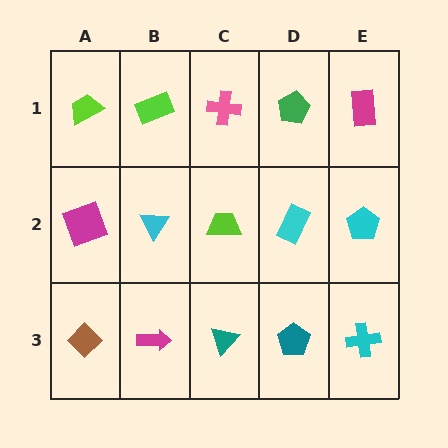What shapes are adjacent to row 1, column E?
A cyan pentagon (row 2, column E), a green pentagon (row 1, column D).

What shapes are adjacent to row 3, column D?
A cyan rectangle (row 2, column D), a teal triangle (row 3, column C), a cyan cross (row 3, column E).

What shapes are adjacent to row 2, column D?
A green pentagon (row 1, column D), a teal pentagon (row 3, column D), a lime trapezoid (row 2, column C), a cyan pentagon (row 2, column E).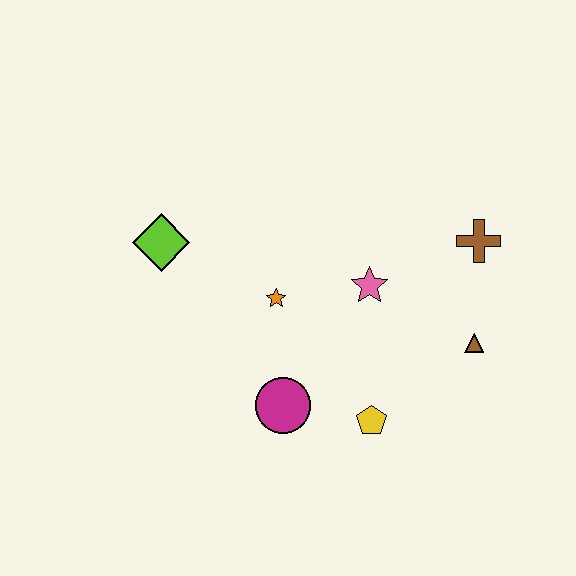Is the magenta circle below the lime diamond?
Yes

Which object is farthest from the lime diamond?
The brown triangle is farthest from the lime diamond.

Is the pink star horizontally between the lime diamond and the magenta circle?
No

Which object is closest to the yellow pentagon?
The magenta circle is closest to the yellow pentagon.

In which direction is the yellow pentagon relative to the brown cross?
The yellow pentagon is below the brown cross.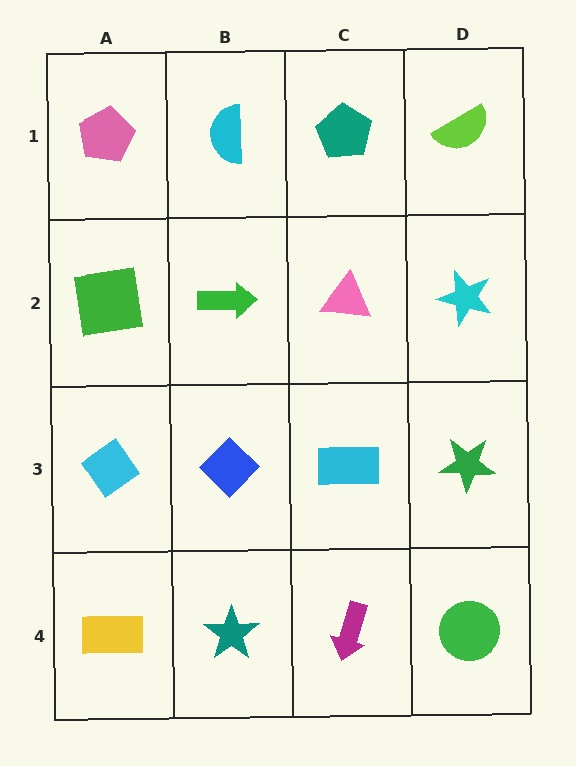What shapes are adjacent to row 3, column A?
A green square (row 2, column A), a yellow rectangle (row 4, column A), a blue diamond (row 3, column B).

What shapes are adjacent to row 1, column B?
A green arrow (row 2, column B), a pink pentagon (row 1, column A), a teal pentagon (row 1, column C).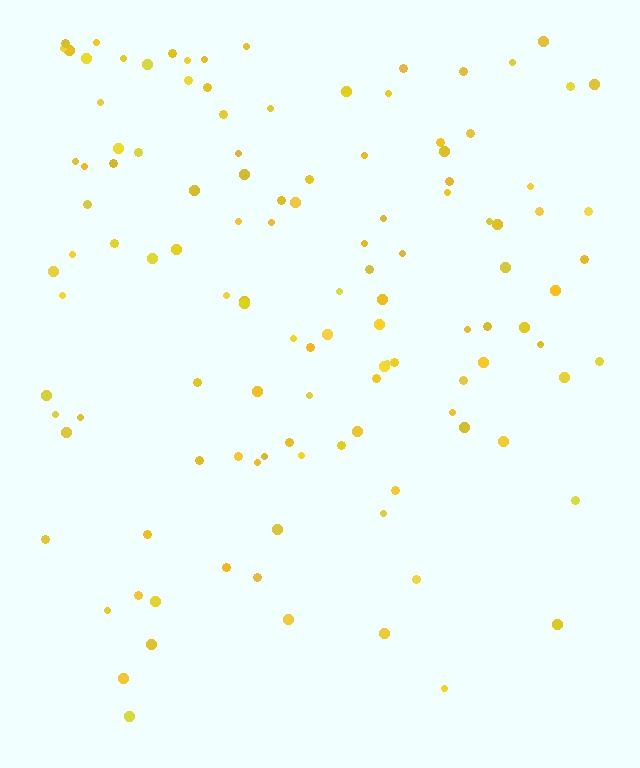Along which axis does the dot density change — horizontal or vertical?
Vertical.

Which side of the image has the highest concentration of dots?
The top.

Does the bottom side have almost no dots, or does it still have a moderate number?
Still a moderate number, just noticeably fewer than the top.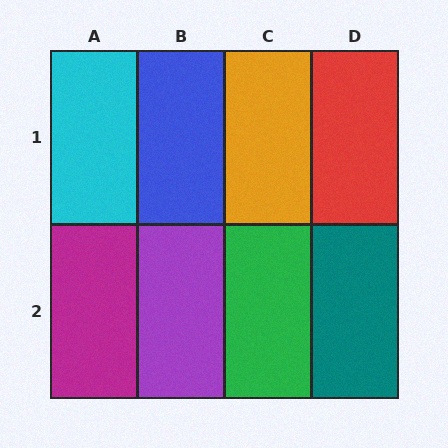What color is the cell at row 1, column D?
Red.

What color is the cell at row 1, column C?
Orange.